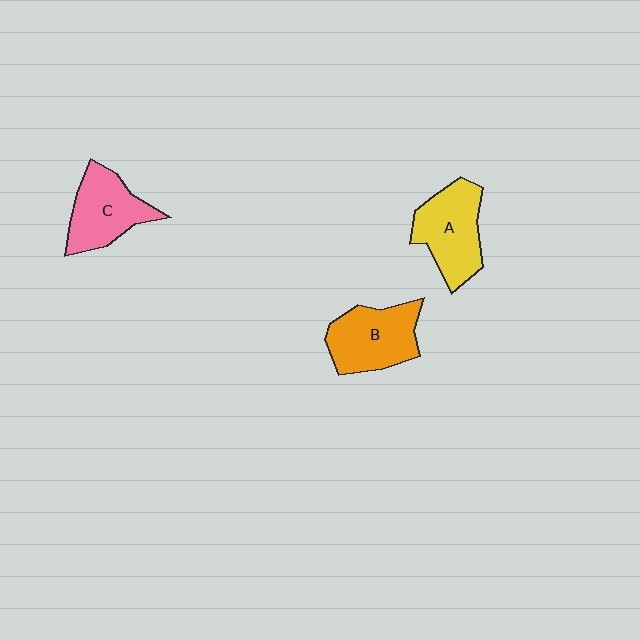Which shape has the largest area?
Shape A (yellow).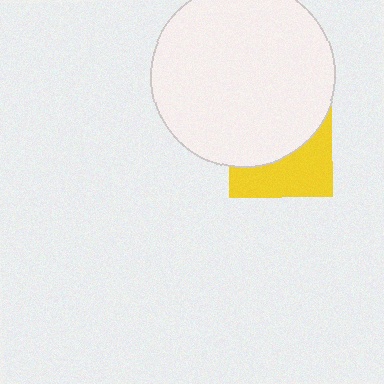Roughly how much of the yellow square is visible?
A small part of it is visible (roughly 43%).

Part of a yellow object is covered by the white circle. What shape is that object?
It is a square.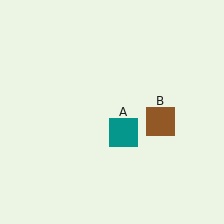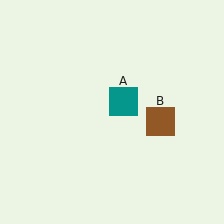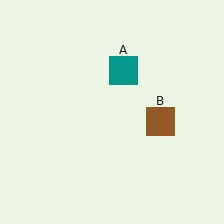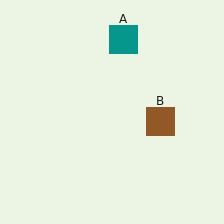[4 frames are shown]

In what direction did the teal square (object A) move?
The teal square (object A) moved up.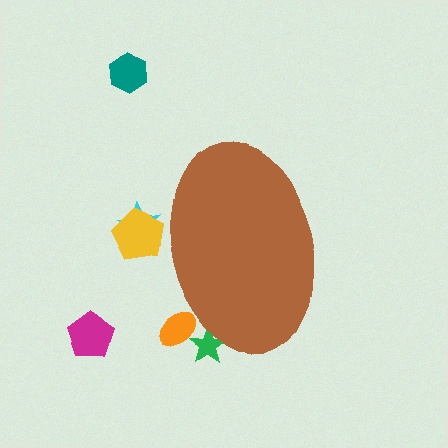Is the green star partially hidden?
Yes, the green star is partially hidden behind the brown ellipse.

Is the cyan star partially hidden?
Yes, the cyan star is partially hidden behind the brown ellipse.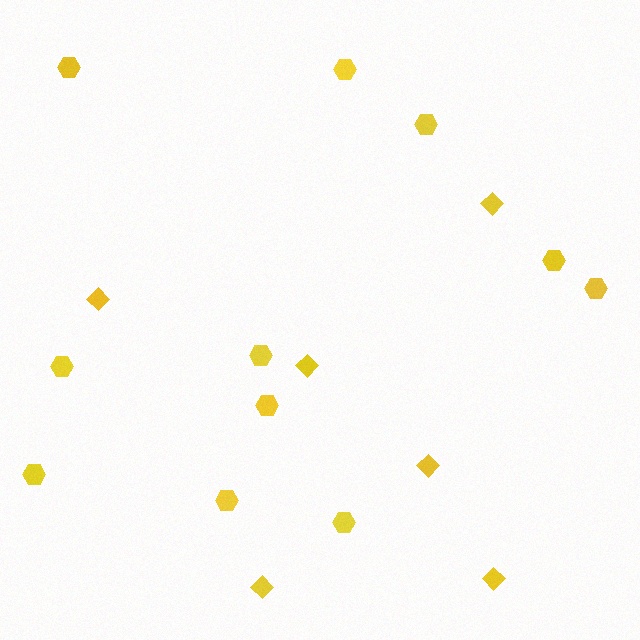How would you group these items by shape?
There are 2 groups: one group of hexagons (11) and one group of diamonds (6).